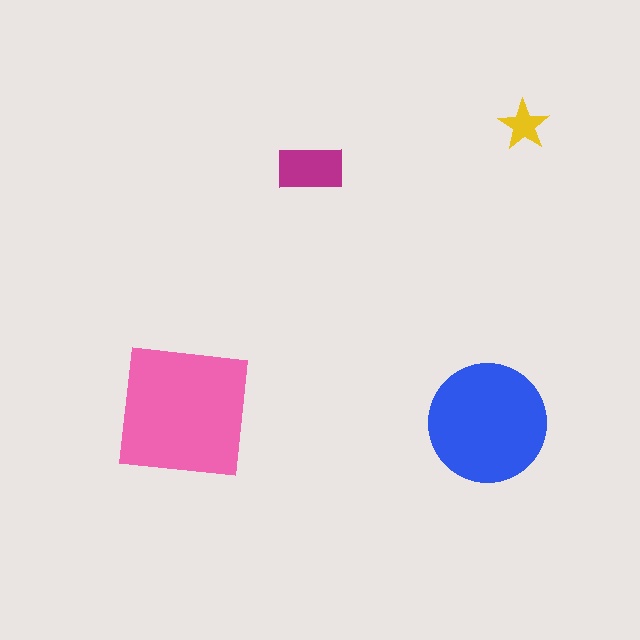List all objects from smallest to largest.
The yellow star, the magenta rectangle, the blue circle, the pink square.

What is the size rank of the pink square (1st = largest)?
1st.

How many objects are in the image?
There are 4 objects in the image.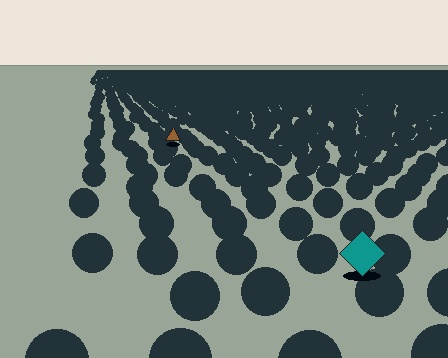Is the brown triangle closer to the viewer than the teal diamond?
No. The teal diamond is closer — you can tell from the texture gradient: the ground texture is coarser near it.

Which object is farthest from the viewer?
The brown triangle is farthest from the viewer. It appears smaller and the ground texture around it is denser.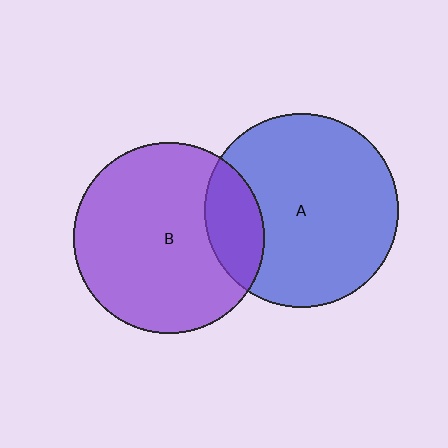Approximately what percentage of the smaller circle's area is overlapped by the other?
Approximately 20%.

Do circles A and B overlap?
Yes.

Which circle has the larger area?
Circle A (blue).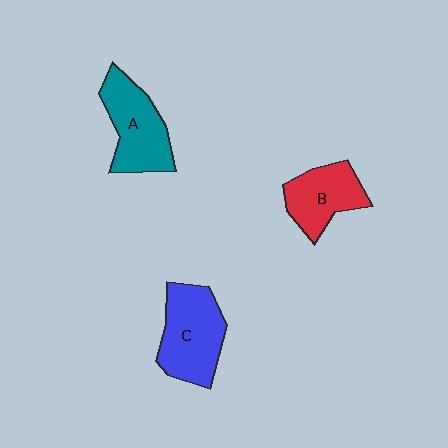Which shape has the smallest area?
Shape B (red).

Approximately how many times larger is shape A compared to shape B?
Approximately 1.2 times.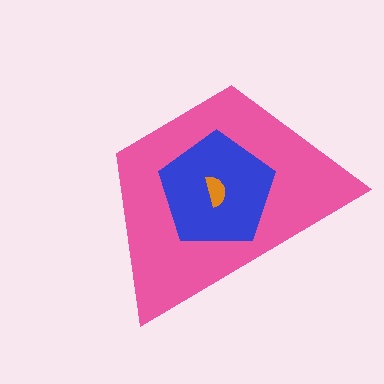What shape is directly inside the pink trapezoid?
The blue pentagon.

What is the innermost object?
The orange semicircle.